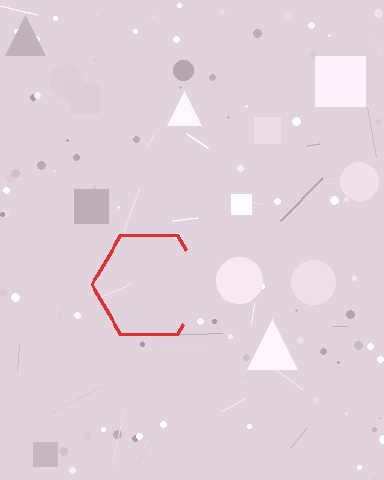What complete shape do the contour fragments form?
The contour fragments form a hexagon.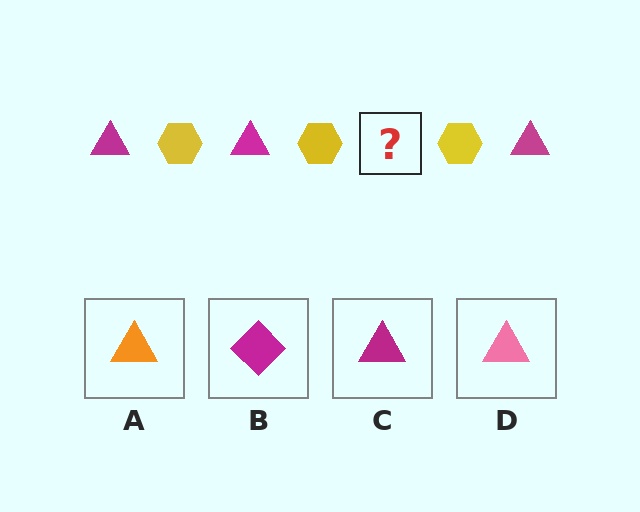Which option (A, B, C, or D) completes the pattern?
C.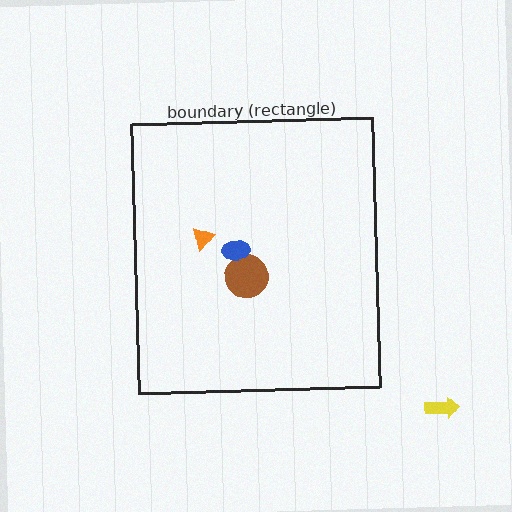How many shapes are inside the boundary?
3 inside, 1 outside.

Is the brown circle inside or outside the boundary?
Inside.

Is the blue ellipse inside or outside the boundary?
Inside.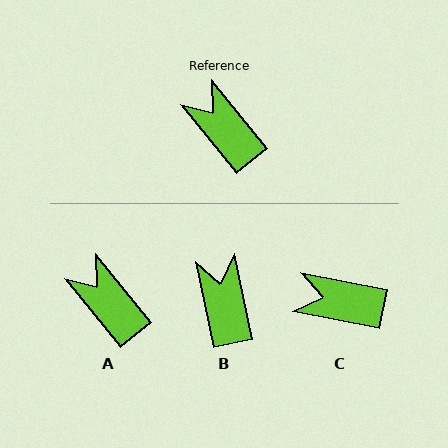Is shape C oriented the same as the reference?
No, it is off by about 39 degrees.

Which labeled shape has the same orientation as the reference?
A.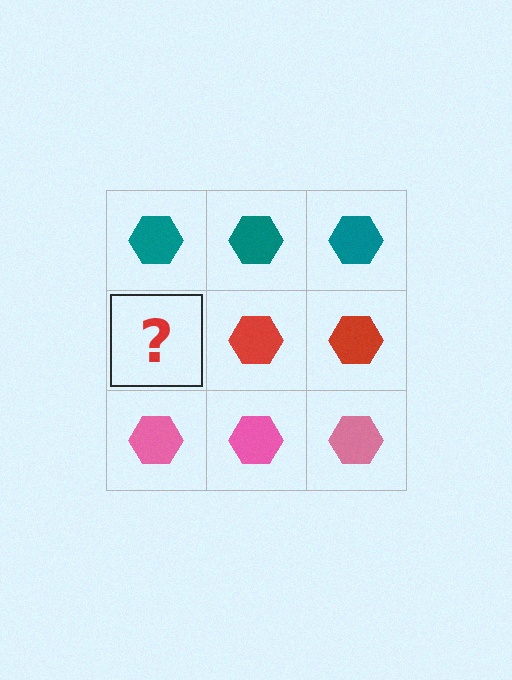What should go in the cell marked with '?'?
The missing cell should contain a red hexagon.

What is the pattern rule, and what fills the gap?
The rule is that each row has a consistent color. The gap should be filled with a red hexagon.